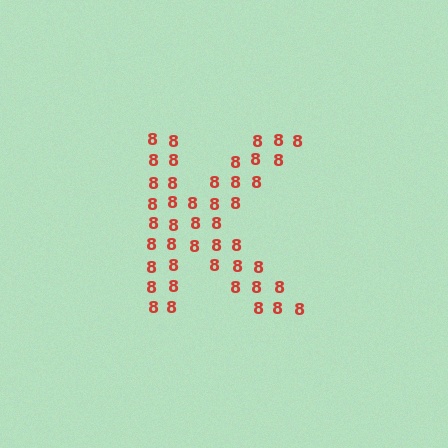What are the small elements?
The small elements are digit 8's.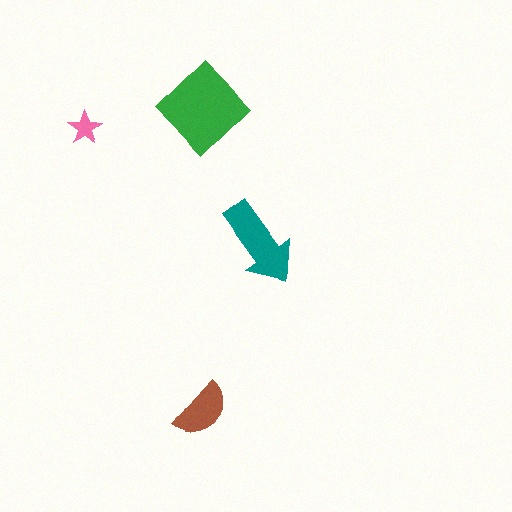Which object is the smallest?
The pink star.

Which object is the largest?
The green diamond.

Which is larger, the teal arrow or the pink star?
The teal arrow.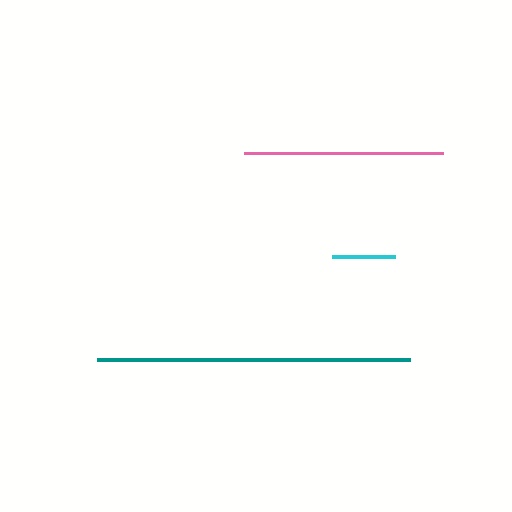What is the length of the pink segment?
The pink segment is approximately 199 pixels long.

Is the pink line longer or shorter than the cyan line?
The pink line is longer than the cyan line.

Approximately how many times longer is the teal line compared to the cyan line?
The teal line is approximately 5.0 times the length of the cyan line.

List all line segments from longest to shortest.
From longest to shortest: teal, pink, cyan.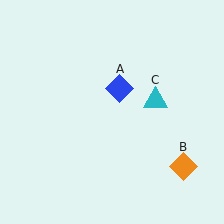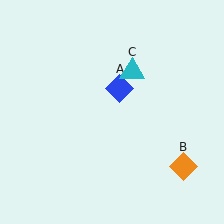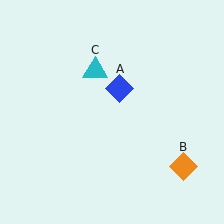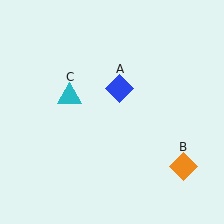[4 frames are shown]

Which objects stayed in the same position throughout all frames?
Blue diamond (object A) and orange diamond (object B) remained stationary.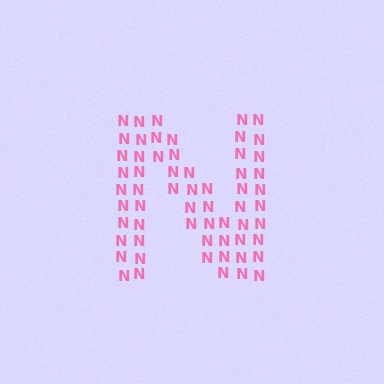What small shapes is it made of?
It is made of small letter N's.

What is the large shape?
The large shape is the letter N.